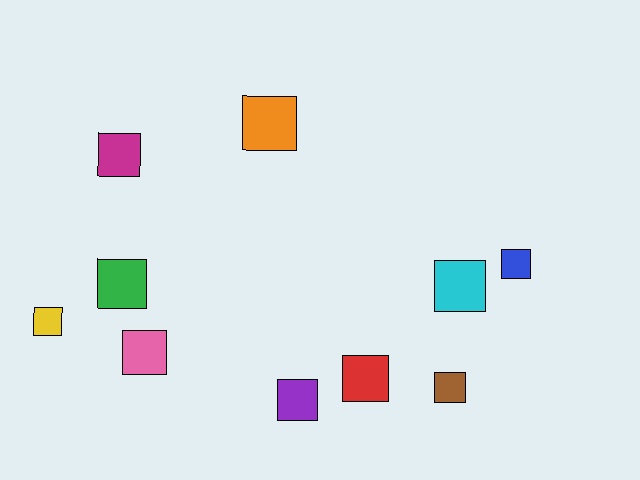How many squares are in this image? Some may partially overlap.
There are 10 squares.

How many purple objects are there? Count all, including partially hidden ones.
There is 1 purple object.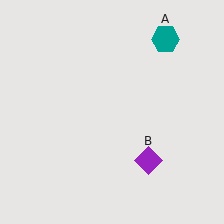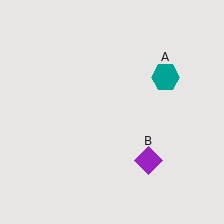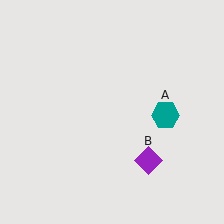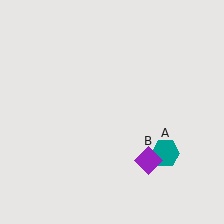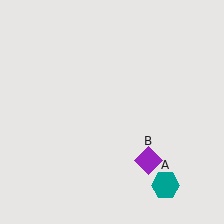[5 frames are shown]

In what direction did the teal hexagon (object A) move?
The teal hexagon (object A) moved down.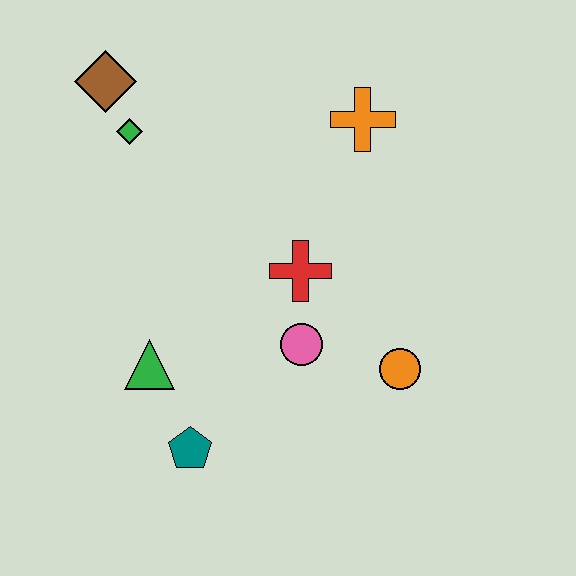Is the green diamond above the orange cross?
No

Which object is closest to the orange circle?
The pink circle is closest to the orange circle.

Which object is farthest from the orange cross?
The teal pentagon is farthest from the orange cross.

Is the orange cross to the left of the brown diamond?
No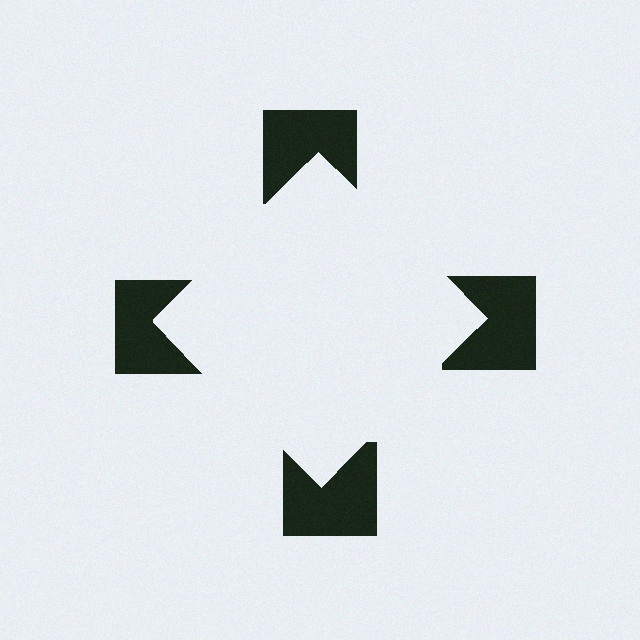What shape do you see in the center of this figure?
An illusory square — its edges are inferred from the aligned wedge cuts in the notched squares, not physically drawn.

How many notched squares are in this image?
There are 4 — one at each vertex of the illusory square.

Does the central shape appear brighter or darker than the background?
It typically appears slightly brighter than the background, even though no actual brightness change is drawn.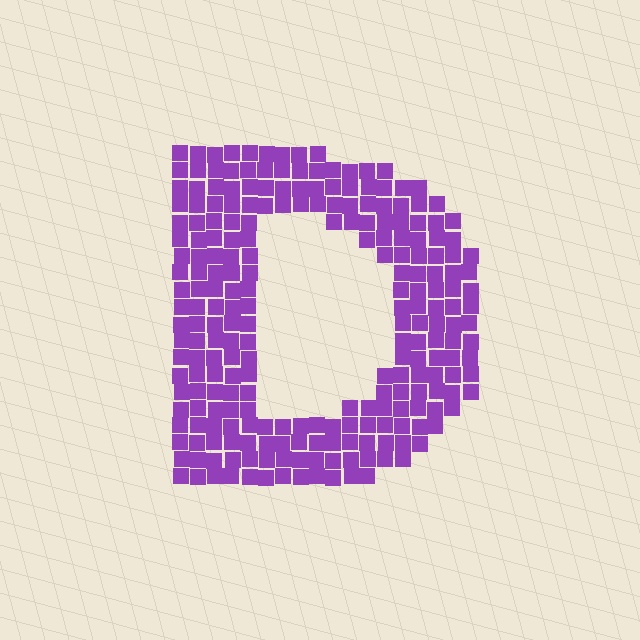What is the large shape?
The large shape is the letter D.